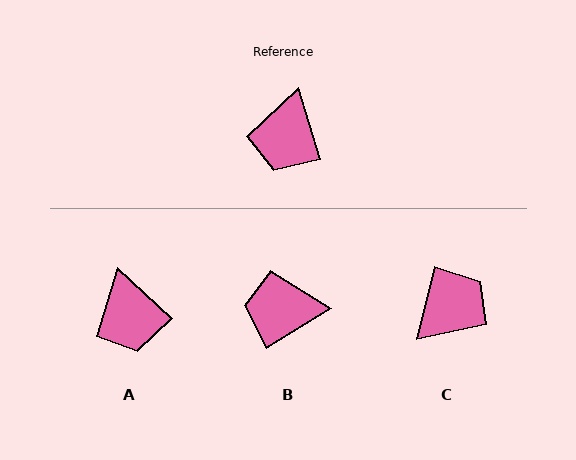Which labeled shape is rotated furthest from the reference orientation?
C, about 150 degrees away.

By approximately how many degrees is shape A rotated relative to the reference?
Approximately 31 degrees counter-clockwise.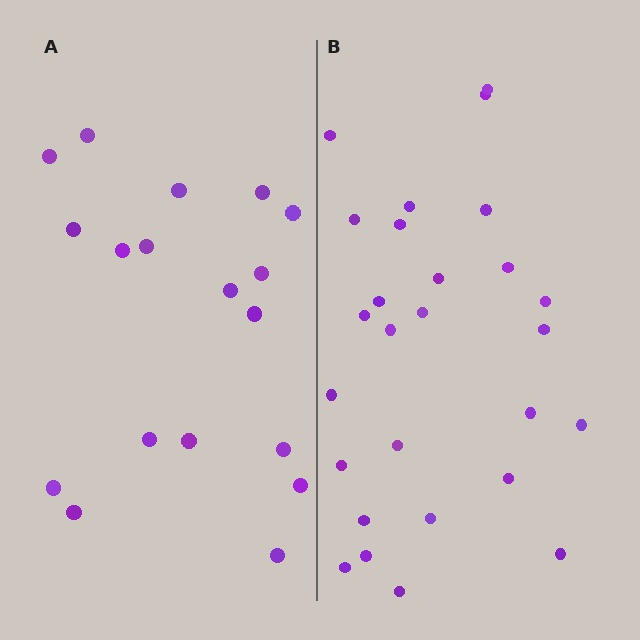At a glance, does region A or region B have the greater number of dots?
Region B (the right region) has more dots.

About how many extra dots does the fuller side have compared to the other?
Region B has roughly 8 or so more dots than region A.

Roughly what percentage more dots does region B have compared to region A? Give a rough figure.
About 50% more.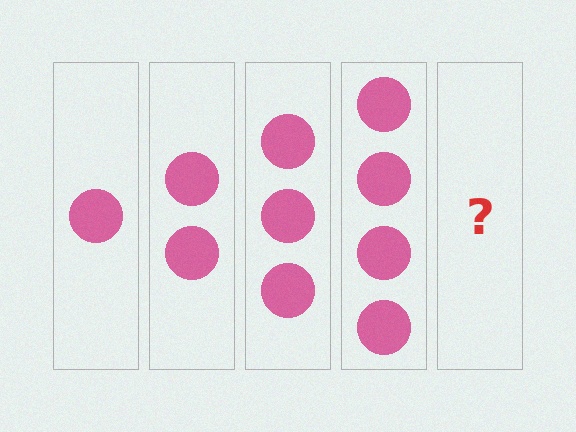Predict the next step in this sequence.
The next step is 5 circles.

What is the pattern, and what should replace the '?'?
The pattern is that each step adds one more circle. The '?' should be 5 circles.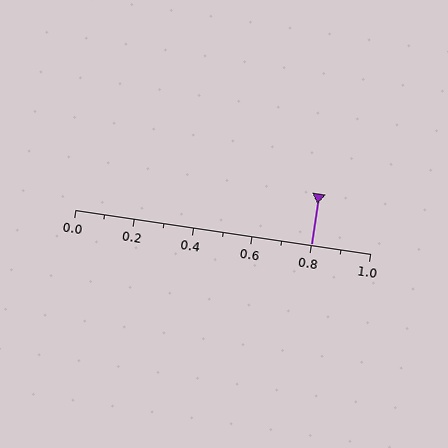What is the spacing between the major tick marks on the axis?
The major ticks are spaced 0.2 apart.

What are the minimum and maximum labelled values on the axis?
The axis runs from 0.0 to 1.0.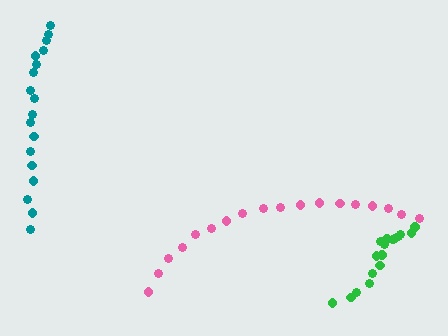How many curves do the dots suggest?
There are 3 distinct paths.